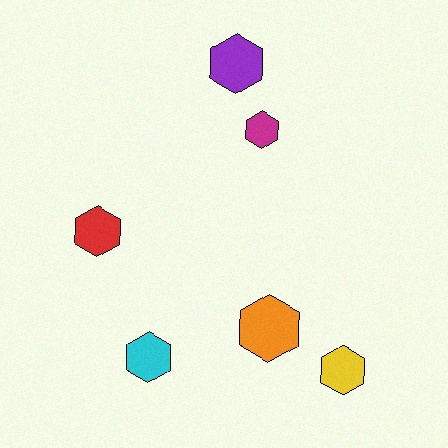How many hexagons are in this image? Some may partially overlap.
There are 6 hexagons.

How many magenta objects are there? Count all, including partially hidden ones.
There is 1 magenta object.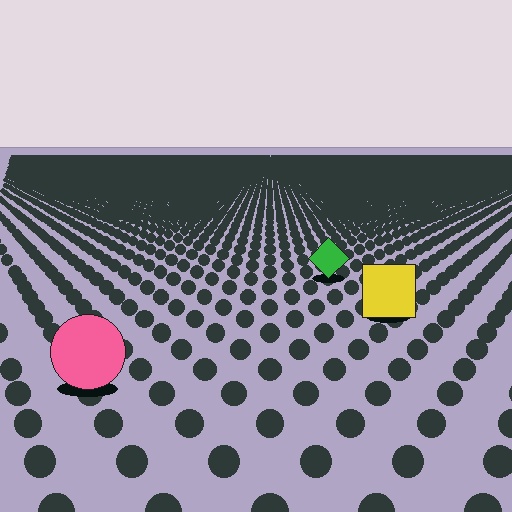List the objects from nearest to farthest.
From nearest to farthest: the pink circle, the yellow square, the green diamond.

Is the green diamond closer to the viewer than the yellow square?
No. The yellow square is closer — you can tell from the texture gradient: the ground texture is coarser near it.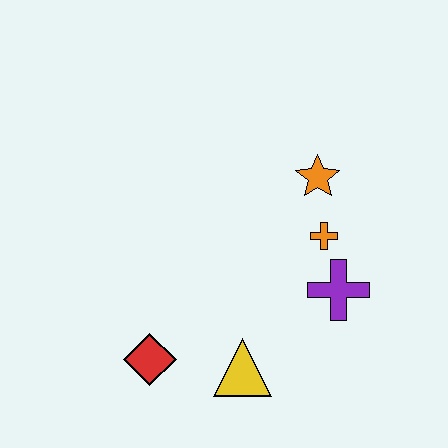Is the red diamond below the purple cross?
Yes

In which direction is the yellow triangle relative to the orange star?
The yellow triangle is below the orange star.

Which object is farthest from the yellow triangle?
The orange star is farthest from the yellow triangle.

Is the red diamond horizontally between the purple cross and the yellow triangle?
No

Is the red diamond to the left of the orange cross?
Yes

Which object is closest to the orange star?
The orange cross is closest to the orange star.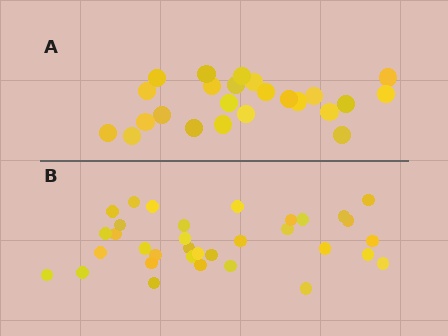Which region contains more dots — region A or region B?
Region B (the bottom region) has more dots.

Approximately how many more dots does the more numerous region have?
Region B has roughly 10 or so more dots than region A.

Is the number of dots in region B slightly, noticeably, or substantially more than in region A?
Region B has noticeably more, but not dramatically so. The ratio is roughly 1.4 to 1.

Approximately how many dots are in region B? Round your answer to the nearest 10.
About 30 dots. (The exact count is 34, which rounds to 30.)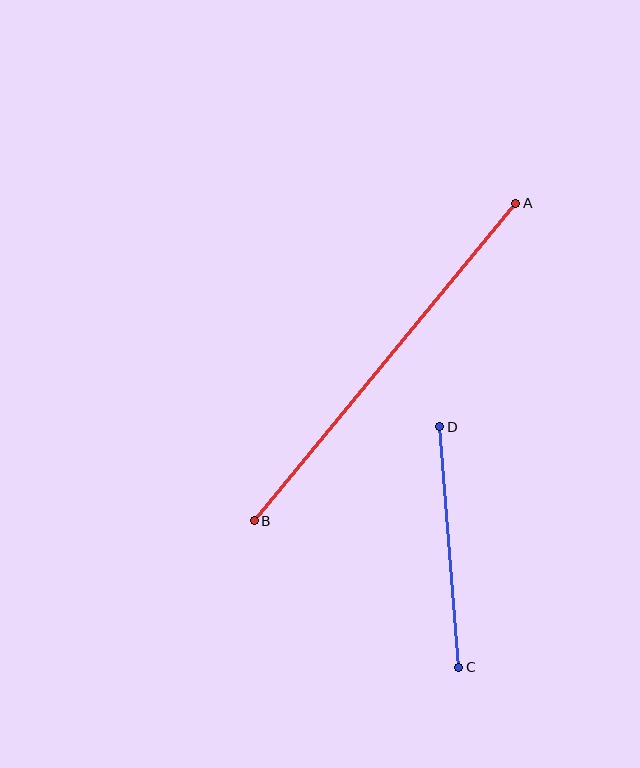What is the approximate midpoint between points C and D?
The midpoint is at approximately (449, 547) pixels.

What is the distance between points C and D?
The distance is approximately 241 pixels.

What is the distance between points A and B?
The distance is approximately 411 pixels.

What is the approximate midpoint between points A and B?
The midpoint is at approximately (385, 362) pixels.